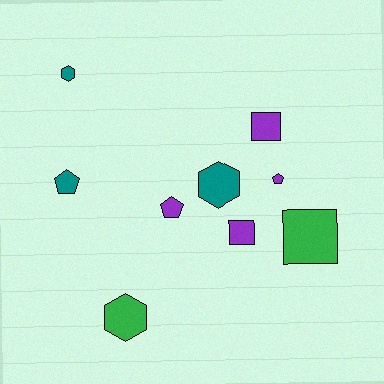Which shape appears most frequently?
Hexagon, with 3 objects.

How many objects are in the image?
There are 9 objects.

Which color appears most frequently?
Purple, with 4 objects.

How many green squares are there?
There is 1 green square.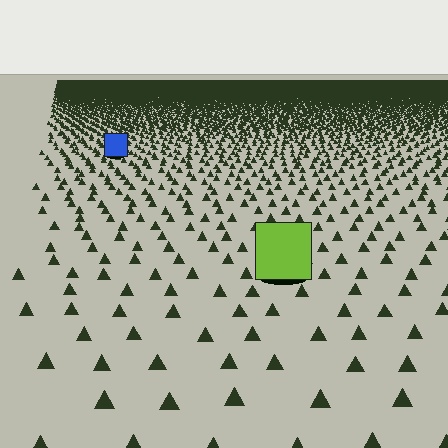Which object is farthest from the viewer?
The blue square is farthest from the viewer. It appears smaller and the ground texture around it is denser.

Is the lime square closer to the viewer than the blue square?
Yes. The lime square is closer — you can tell from the texture gradient: the ground texture is coarser near it.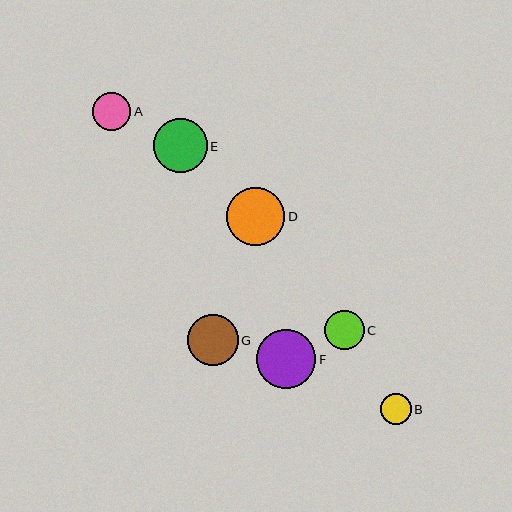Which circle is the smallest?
Circle B is the smallest with a size of approximately 31 pixels.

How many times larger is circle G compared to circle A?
Circle G is approximately 1.3 times the size of circle A.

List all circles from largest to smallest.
From largest to smallest: F, D, E, G, C, A, B.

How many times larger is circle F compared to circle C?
Circle F is approximately 1.5 times the size of circle C.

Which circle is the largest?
Circle F is the largest with a size of approximately 59 pixels.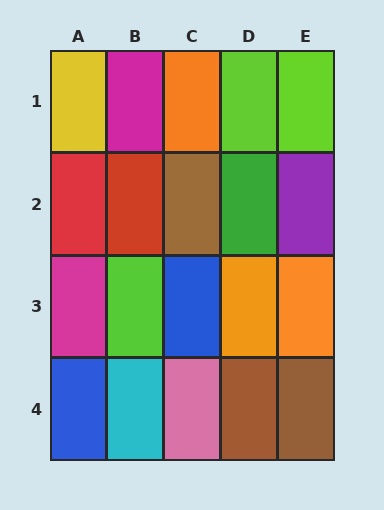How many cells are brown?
3 cells are brown.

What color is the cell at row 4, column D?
Brown.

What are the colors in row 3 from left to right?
Magenta, lime, blue, orange, orange.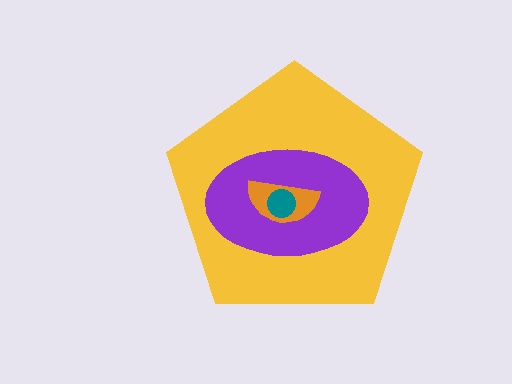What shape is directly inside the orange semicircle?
The teal circle.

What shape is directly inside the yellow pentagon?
The purple ellipse.